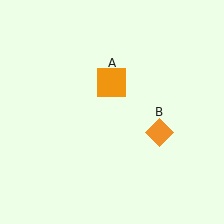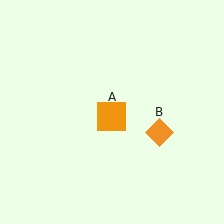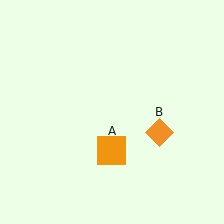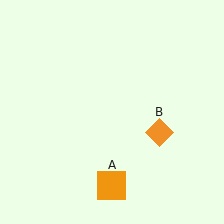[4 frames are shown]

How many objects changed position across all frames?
1 object changed position: orange square (object A).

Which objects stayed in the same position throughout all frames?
Orange diamond (object B) remained stationary.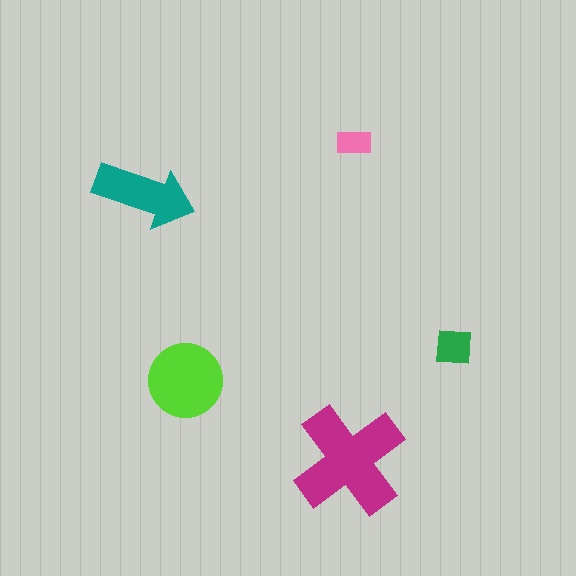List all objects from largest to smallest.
The magenta cross, the lime circle, the teal arrow, the green square, the pink rectangle.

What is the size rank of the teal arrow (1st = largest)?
3rd.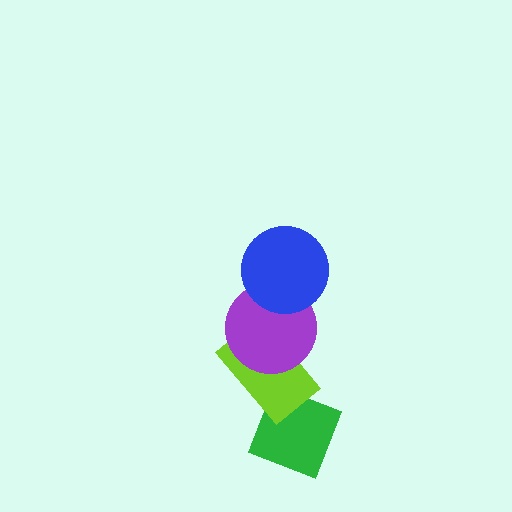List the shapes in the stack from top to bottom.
From top to bottom: the blue circle, the purple circle, the lime rectangle, the green diamond.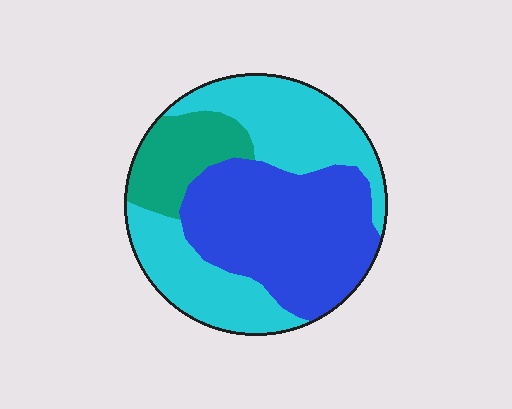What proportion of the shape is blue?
Blue takes up about two fifths (2/5) of the shape.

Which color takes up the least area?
Teal, at roughly 15%.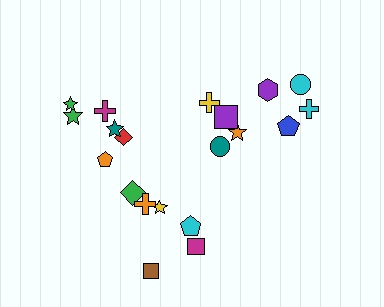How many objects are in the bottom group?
There are 6 objects.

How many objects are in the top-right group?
There are 8 objects.